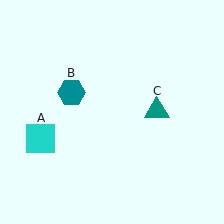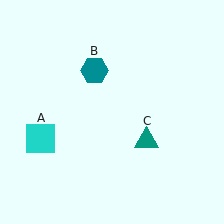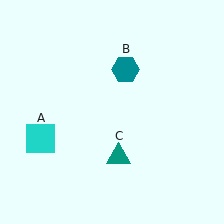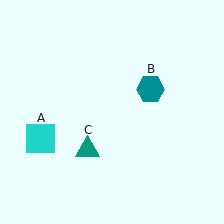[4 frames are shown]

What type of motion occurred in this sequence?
The teal hexagon (object B), teal triangle (object C) rotated clockwise around the center of the scene.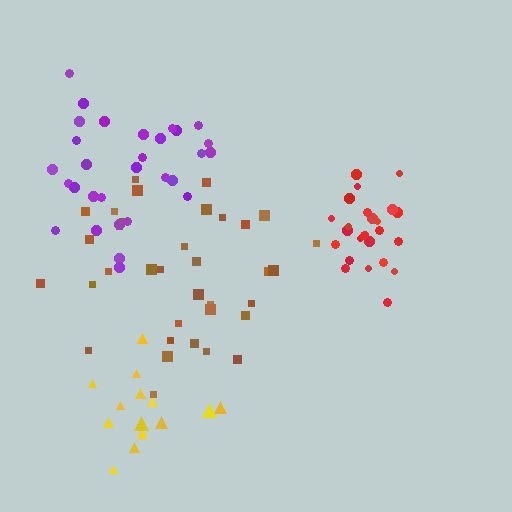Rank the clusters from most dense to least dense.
red, purple, yellow, brown.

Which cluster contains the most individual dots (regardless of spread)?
Brown (35).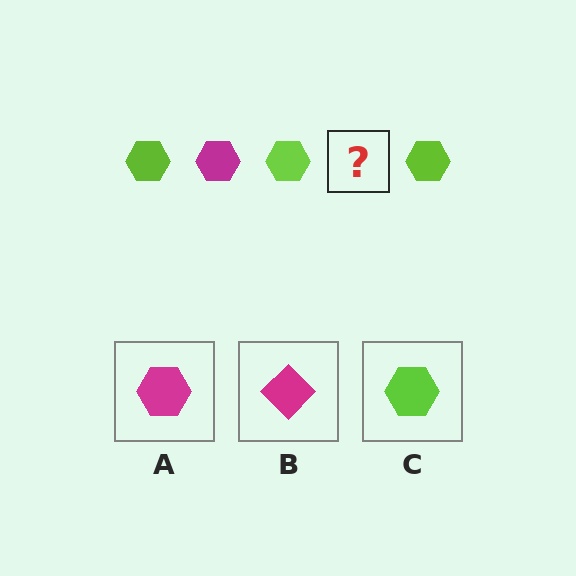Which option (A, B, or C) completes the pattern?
A.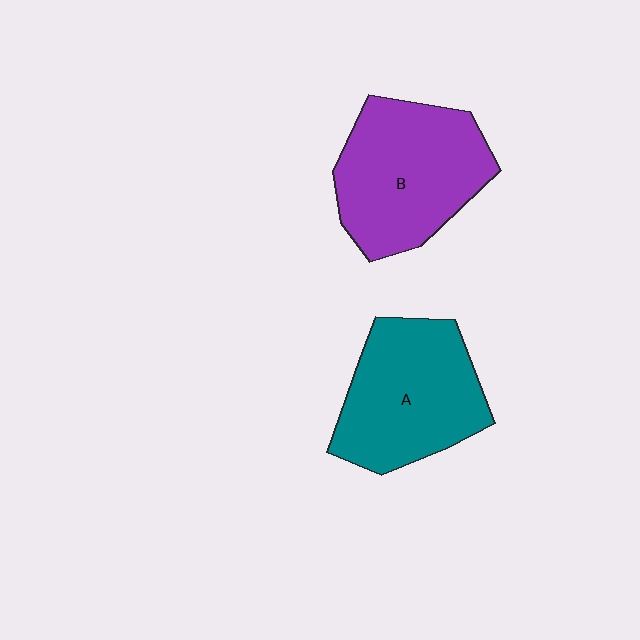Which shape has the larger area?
Shape B (purple).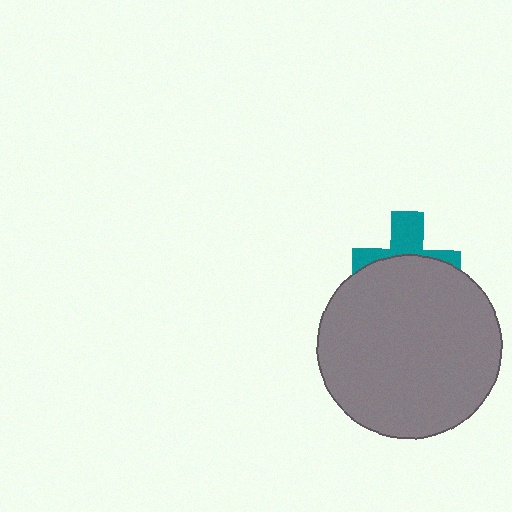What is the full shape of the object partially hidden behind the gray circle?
The partially hidden object is a teal cross.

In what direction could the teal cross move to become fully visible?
The teal cross could move up. That would shift it out from behind the gray circle entirely.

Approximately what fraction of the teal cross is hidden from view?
Roughly 60% of the teal cross is hidden behind the gray circle.